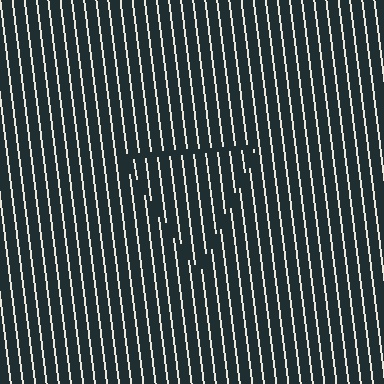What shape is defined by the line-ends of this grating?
An illusory triangle. The interior of the shape contains the same grating, shifted by half a period — the contour is defined by the phase discontinuity where line-ends from the inner and outer gratings abut.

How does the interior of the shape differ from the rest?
The interior of the shape contains the same grating, shifted by half a period — the contour is defined by the phase discontinuity where line-ends from the inner and outer gratings abut.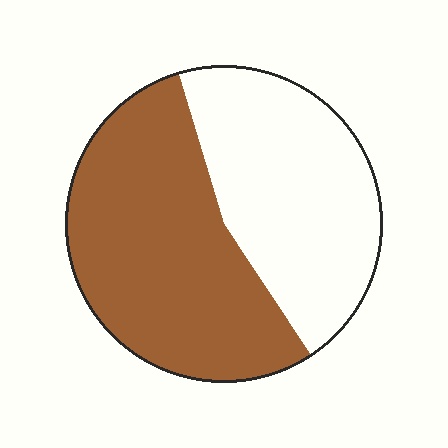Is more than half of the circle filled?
Yes.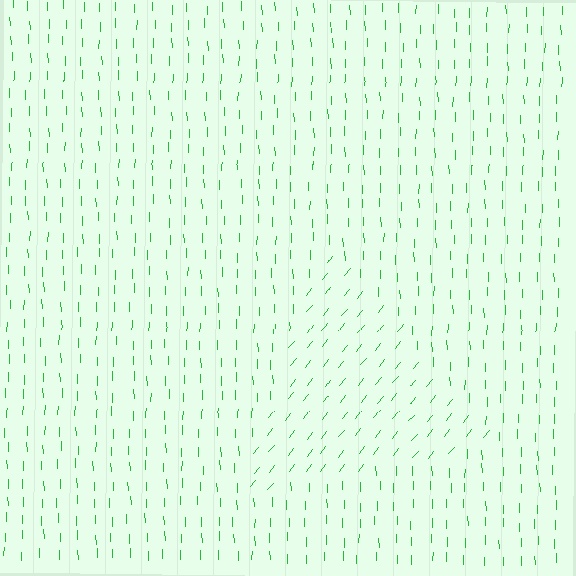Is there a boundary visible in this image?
Yes, there is a texture boundary formed by a change in line orientation.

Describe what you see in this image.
The image is filled with small green line segments. A triangle region in the image has lines oriented differently from the surrounding lines, creating a visible texture boundary.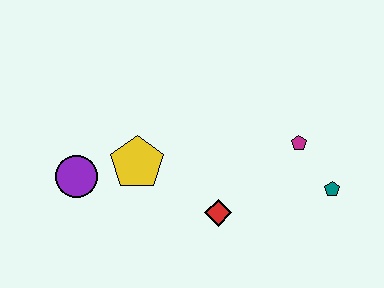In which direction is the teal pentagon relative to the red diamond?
The teal pentagon is to the right of the red diamond.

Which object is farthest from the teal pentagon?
The purple circle is farthest from the teal pentagon.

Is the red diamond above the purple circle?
No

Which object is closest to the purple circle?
The yellow pentagon is closest to the purple circle.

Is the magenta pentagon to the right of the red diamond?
Yes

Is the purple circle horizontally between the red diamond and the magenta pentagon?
No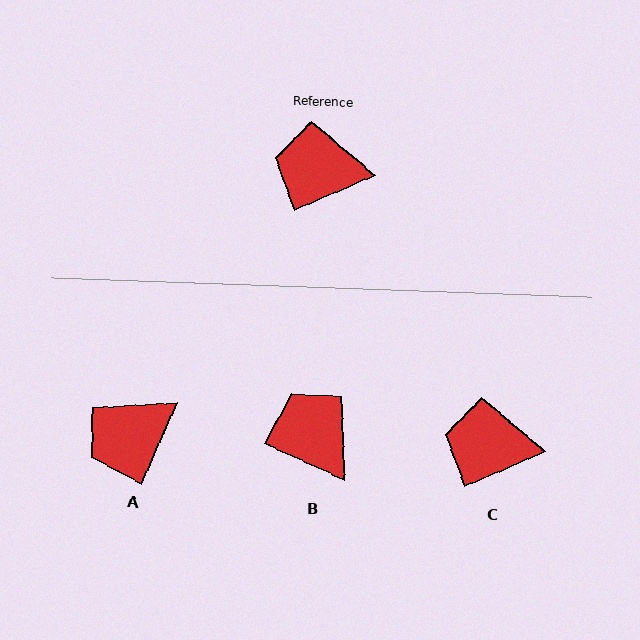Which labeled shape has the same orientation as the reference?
C.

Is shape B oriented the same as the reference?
No, it is off by about 48 degrees.